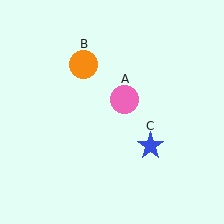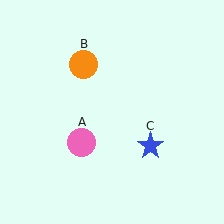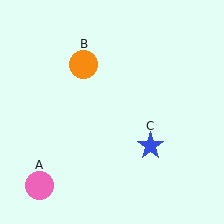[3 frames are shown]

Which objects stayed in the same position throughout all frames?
Orange circle (object B) and blue star (object C) remained stationary.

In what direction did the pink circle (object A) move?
The pink circle (object A) moved down and to the left.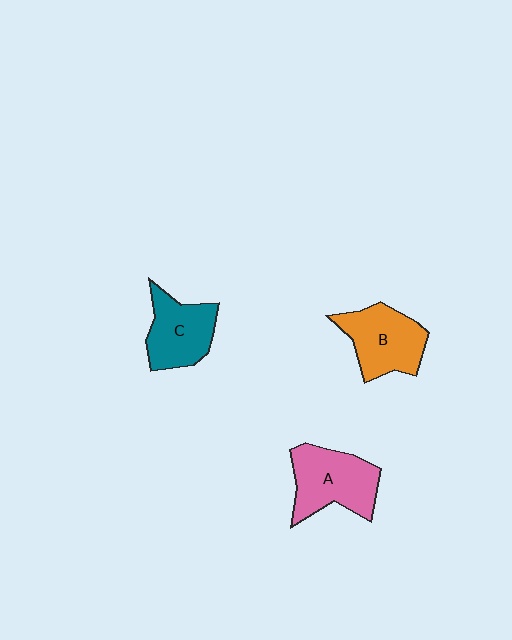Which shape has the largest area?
Shape A (pink).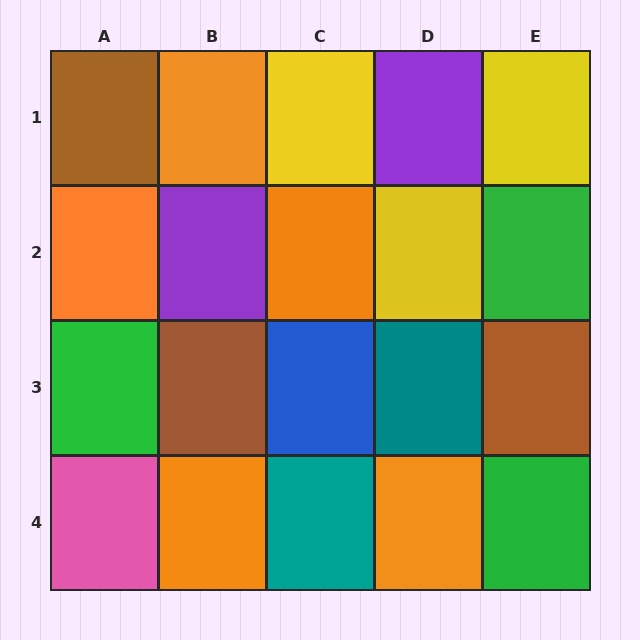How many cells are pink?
1 cell is pink.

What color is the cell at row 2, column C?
Orange.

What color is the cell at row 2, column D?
Yellow.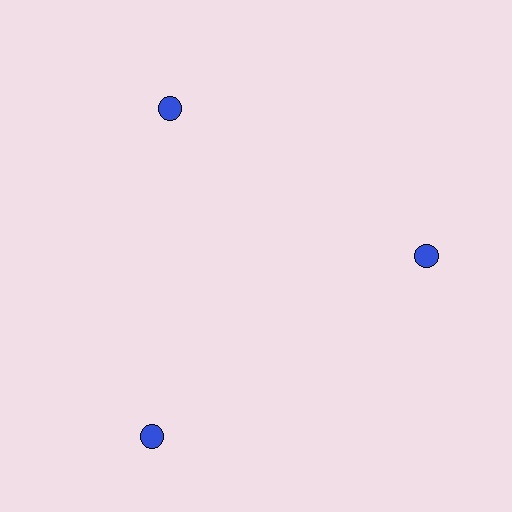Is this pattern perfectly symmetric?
No. The 3 blue circles are arranged in a ring, but one element near the 7 o'clock position is pushed outward from the center, breaking the 3-fold rotational symmetry.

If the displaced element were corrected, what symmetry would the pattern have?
It would have 3-fold rotational symmetry — the pattern would map onto itself every 120 degrees.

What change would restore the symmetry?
The symmetry would be restored by moving it inward, back onto the ring so that all 3 circles sit at equal angles and equal distance from the center.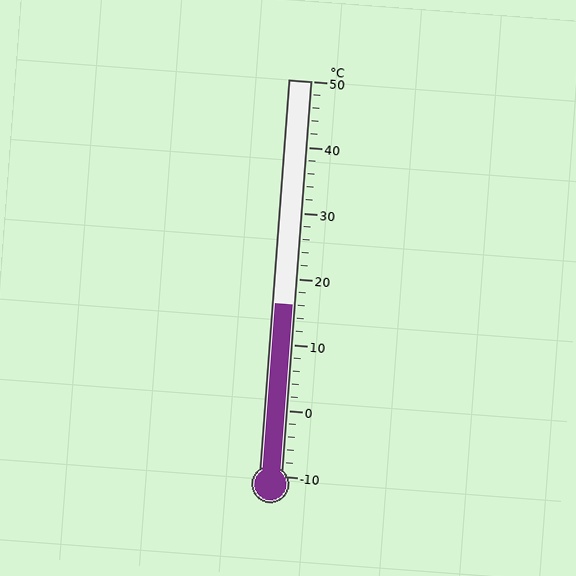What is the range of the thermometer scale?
The thermometer scale ranges from -10°C to 50°C.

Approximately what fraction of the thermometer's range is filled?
The thermometer is filled to approximately 45% of its range.